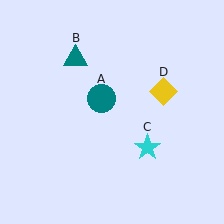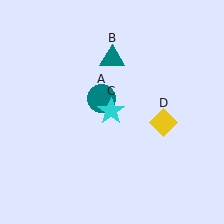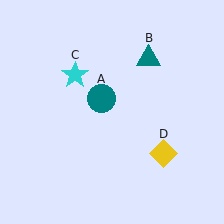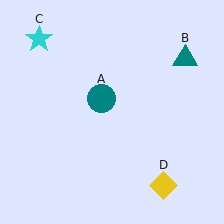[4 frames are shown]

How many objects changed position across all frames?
3 objects changed position: teal triangle (object B), cyan star (object C), yellow diamond (object D).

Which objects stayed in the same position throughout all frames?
Teal circle (object A) remained stationary.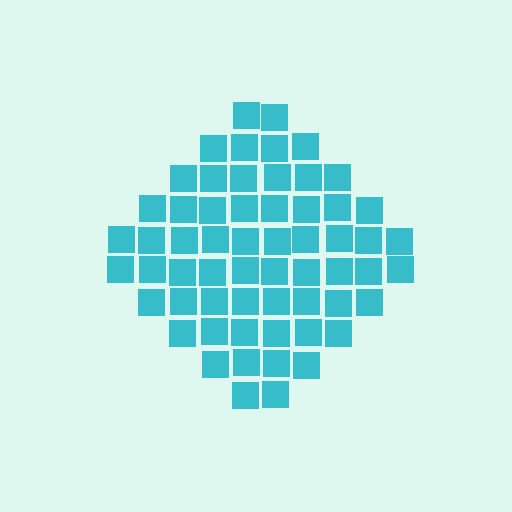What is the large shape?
The large shape is a diamond.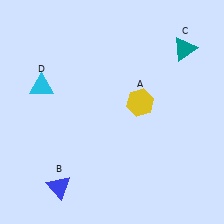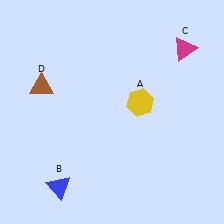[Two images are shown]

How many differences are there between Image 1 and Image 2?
There are 2 differences between the two images.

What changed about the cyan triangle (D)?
In Image 1, D is cyan. In Image 2, it changed to brown.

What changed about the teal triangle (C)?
In Image 1, C is teal. In Image 2, it changed to magenta.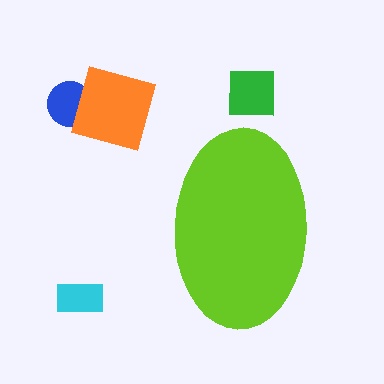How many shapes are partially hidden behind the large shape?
0 shapes are partially hidden.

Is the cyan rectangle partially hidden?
No, the cyan rectangle is fully visible.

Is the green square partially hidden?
No, the green square is fully visible.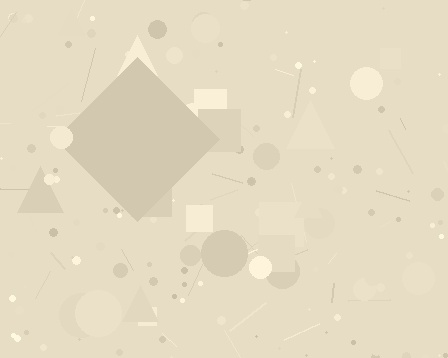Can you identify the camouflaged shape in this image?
The camouflaged shape is a diamond.